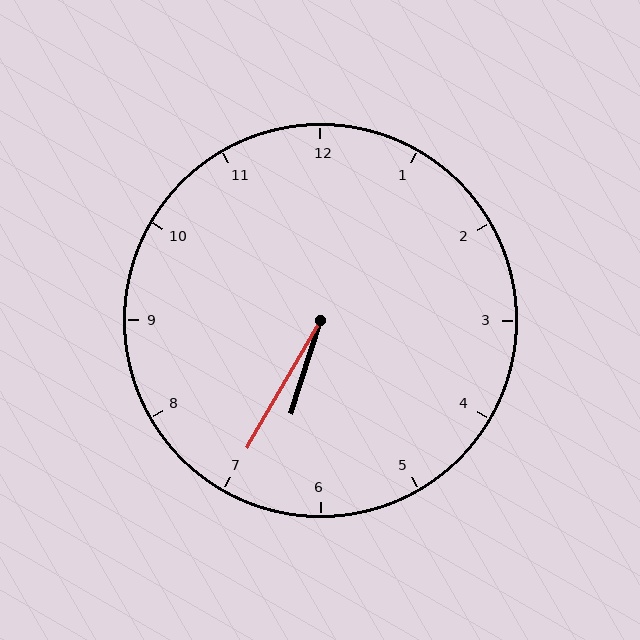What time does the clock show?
6:35.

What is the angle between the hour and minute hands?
Approximately 12 degrees.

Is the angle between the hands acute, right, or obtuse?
It is acute.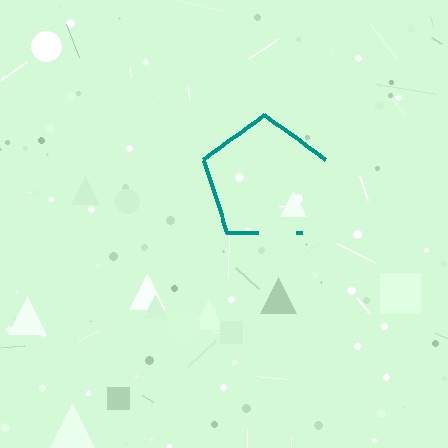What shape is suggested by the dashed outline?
The dashed outline suggests a pentagon.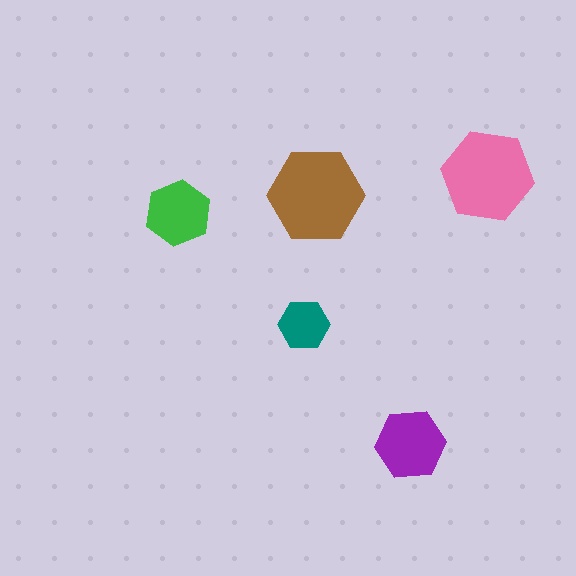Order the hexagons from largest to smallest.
the brown one, the pink one, the purple one, the green one, the teal one.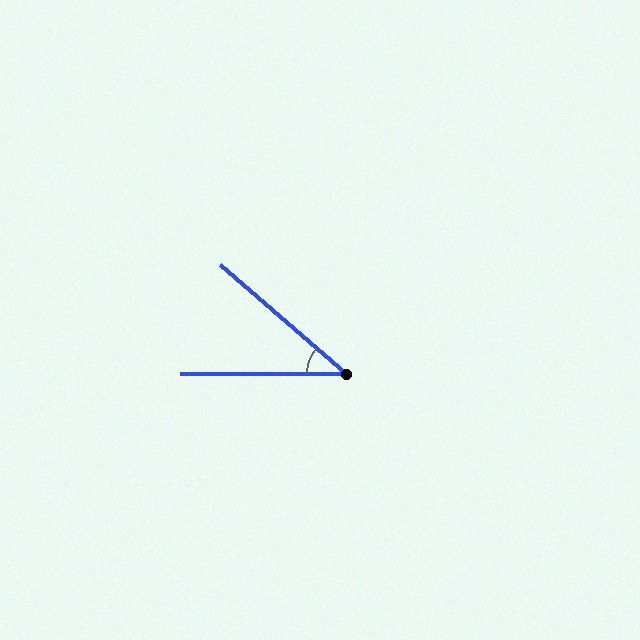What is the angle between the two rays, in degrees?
Approximately 41 degrees.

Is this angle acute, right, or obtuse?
It is acute.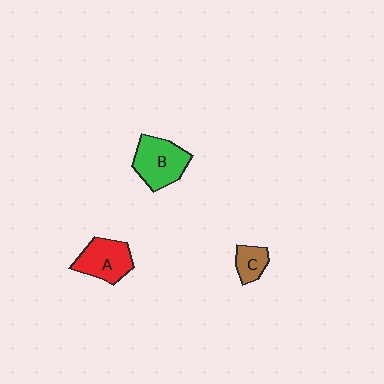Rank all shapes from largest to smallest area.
From largest to smallest: B (green), A (red), C (brown).